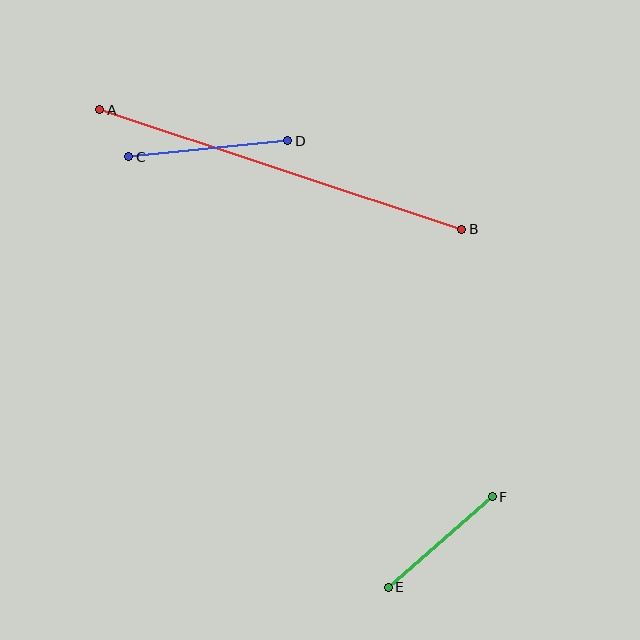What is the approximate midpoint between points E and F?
The midpoint is at approximately (440, 542) pixels.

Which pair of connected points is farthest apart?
Points A and B are farthest apart.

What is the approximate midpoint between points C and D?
The midpoint is at approximately (208, 149) pixels.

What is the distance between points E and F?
The distance is approximately 138 pixels.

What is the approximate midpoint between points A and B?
The midpoint is at approximately (281, 170) pixels.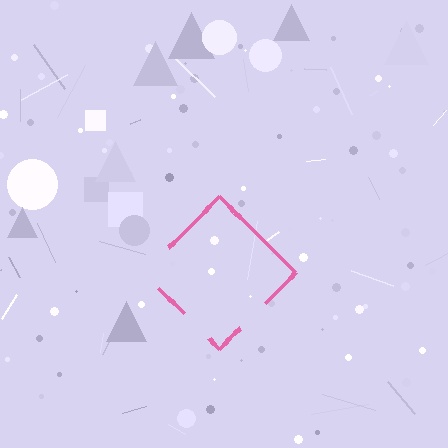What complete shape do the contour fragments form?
The contour fragments form a diamond.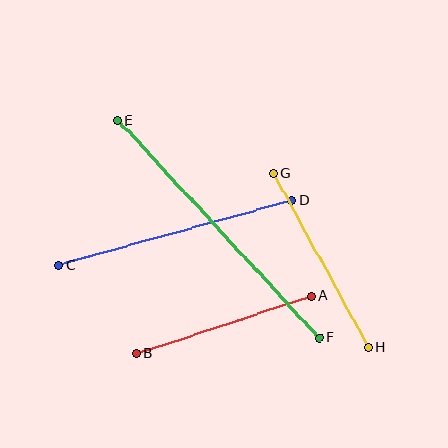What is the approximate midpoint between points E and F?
The midpoint is at approximately (218, 229) pixels.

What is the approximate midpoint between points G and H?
The midpoint is at approximately (321, 260) pixels.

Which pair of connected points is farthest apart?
Points E and F are farthest apart.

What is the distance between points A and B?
The distance is approximately 184 pixels.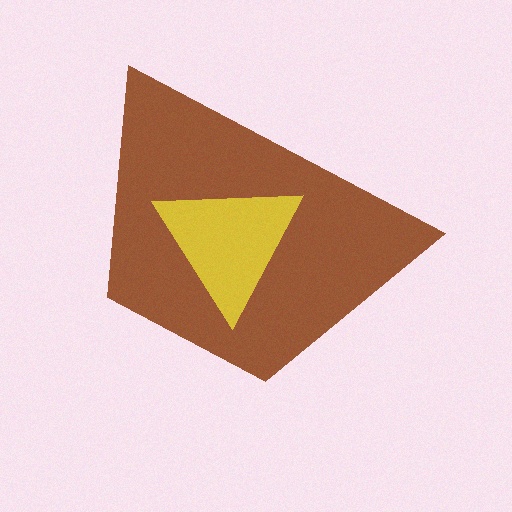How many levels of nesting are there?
2.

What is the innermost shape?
The yellow triangle.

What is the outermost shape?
The brown trapezoid.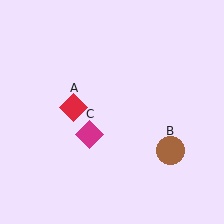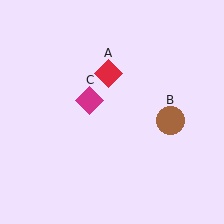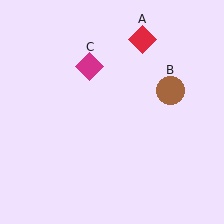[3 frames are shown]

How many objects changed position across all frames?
3 objects changed position: red diamond (object A), brown circle (object B), magenta diamond (object C).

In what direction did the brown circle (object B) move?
The brown circle (object B) moved up.